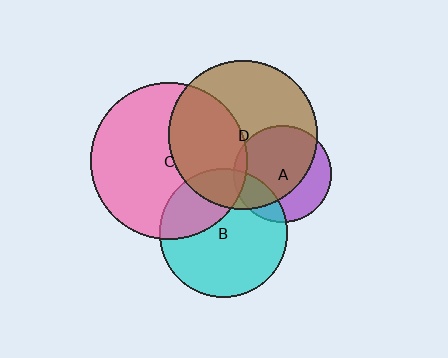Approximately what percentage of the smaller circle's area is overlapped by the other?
Approximately 20%.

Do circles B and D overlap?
Yes.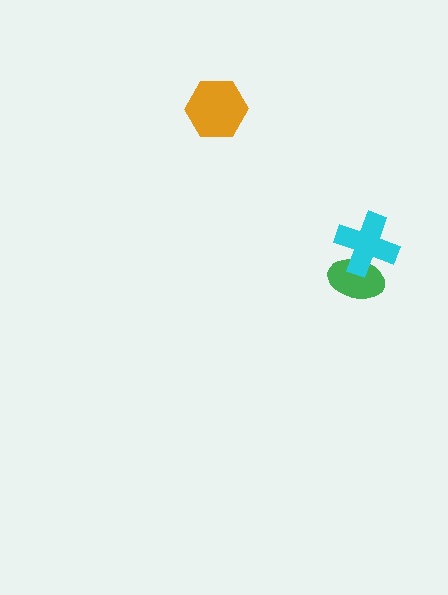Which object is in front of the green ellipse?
The cyan cross is in front of the green ellipse.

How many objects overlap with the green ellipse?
1 object overlaps with the green ellipse.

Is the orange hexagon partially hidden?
No, no other shape covers it.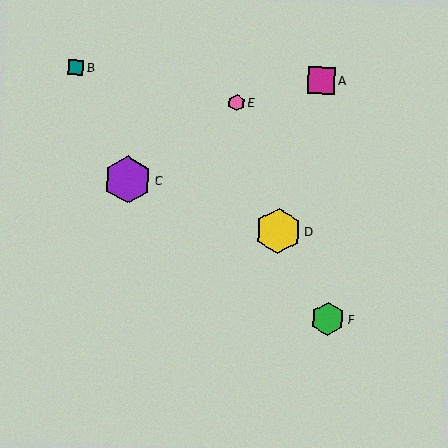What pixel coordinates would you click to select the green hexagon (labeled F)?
Click at (328, 319) to select the green hexagon F.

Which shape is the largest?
The purple hexagon (labeled C) is the largest.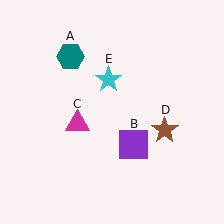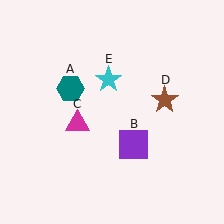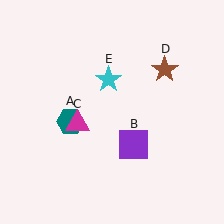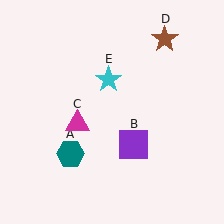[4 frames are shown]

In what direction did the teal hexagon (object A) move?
The teal hexagon (object A) moved down.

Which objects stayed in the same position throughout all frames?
Purple square (object B) and magenta triangle (object C) and cyan star (object E) remained stationary.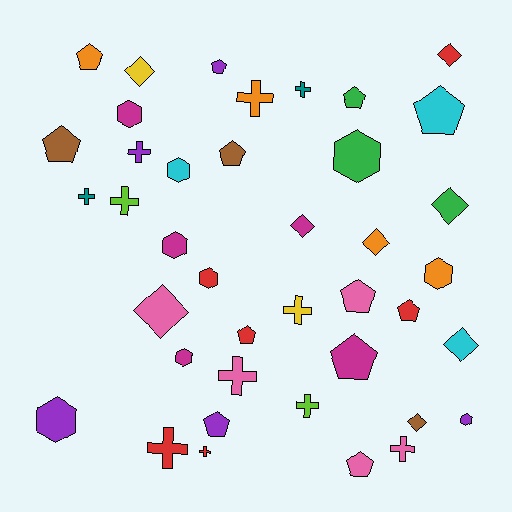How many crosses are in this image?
There are 11 crosses.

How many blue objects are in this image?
There are no blue objects.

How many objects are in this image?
There are 40 objects.